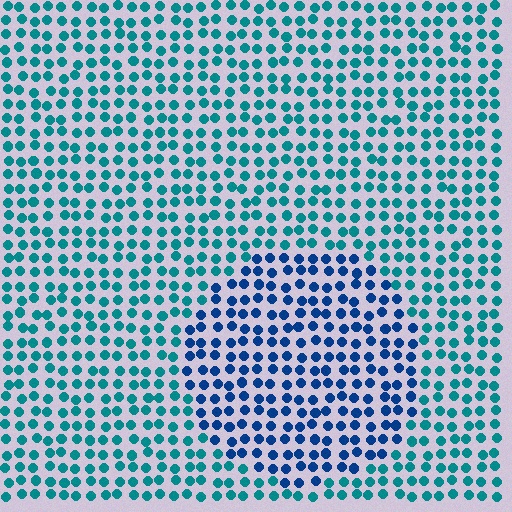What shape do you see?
I see a circle.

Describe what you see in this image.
The image is filled with small teal elements in a uniform arrangement. A circle-shaped region is visible where the elements are tinted to a slightly different hue, forming a subtle color boundary.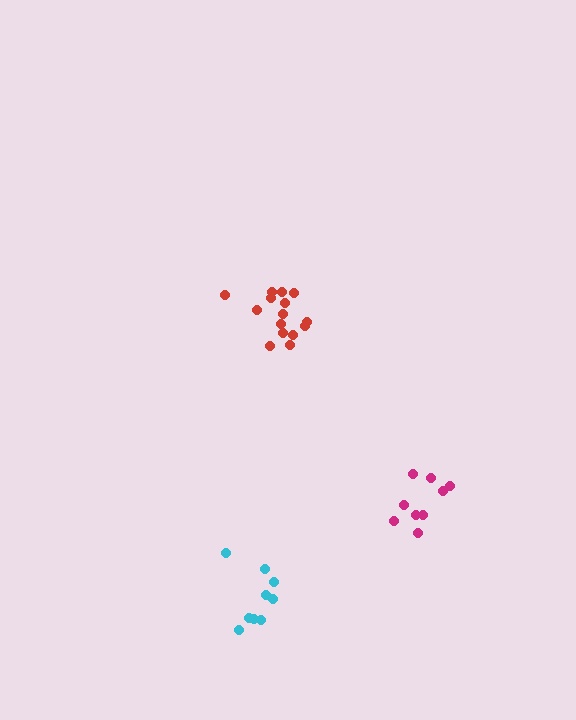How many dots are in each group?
Group 1: 9 dots, Group 2: 9 dots, Group 3: 15 dots (33 total).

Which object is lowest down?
The cyan cluster is bottommost.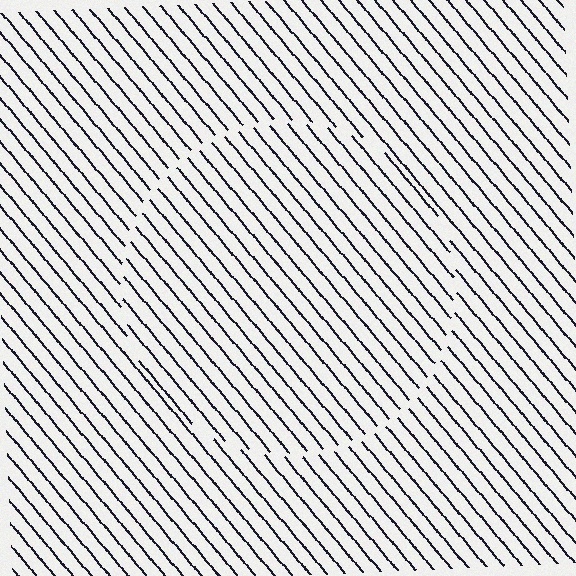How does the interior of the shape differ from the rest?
The interior of the shape contains the same grating, shifted by half a period — the contour is defined by the phase discontinuity where line-ends from the inner and outer gratings abut.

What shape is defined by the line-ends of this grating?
An illusory circle. The interior of the shape contains the same grating, shifted by half a period — the contour is defined by the phase discontinuity where line-ends from the inner and outer gratings abut.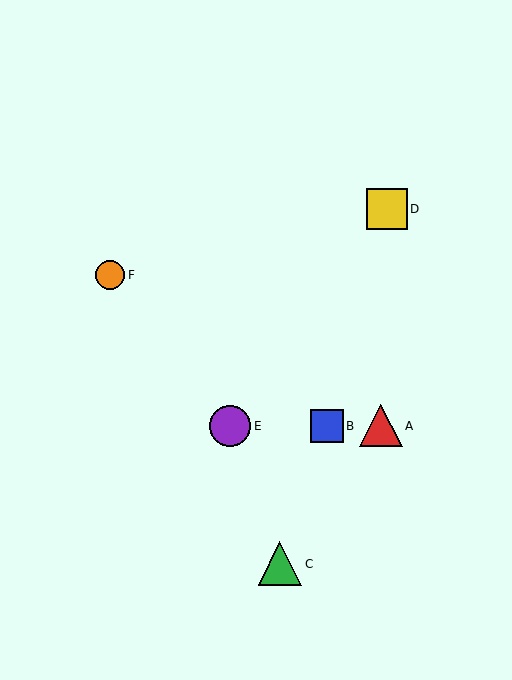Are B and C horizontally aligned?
No, B is at y≈426 and C is at y≈564.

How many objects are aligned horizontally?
3 objects (A, B, E) are aligned horizontally.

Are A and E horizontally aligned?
Yes, both are at y≈426.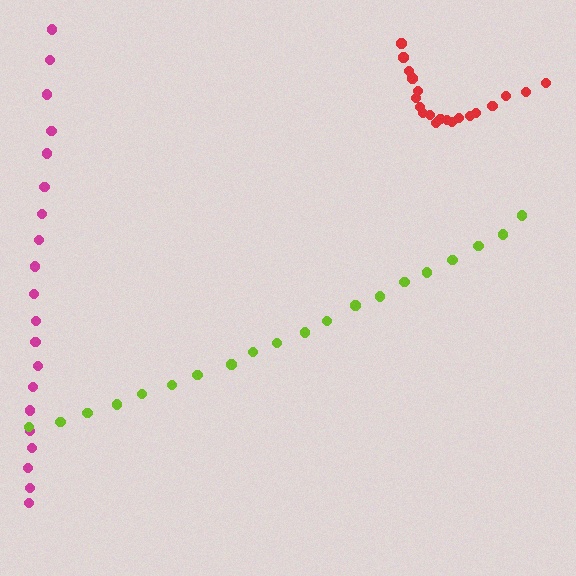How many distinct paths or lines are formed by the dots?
There are 3 distinct paths.